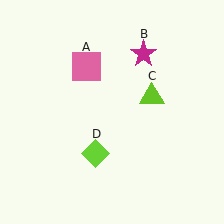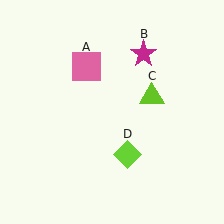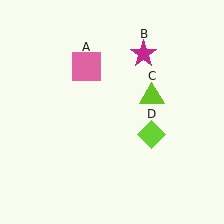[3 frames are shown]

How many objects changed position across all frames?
1 object changed position: lime diamond (object D).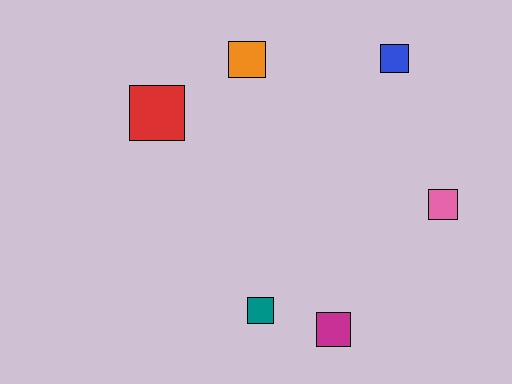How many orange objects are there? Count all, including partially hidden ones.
There is 1 orange object.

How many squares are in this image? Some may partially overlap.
There are 6 squares.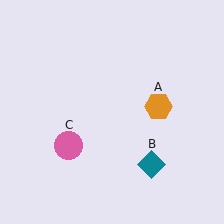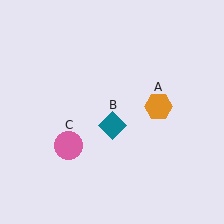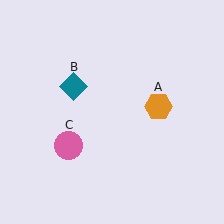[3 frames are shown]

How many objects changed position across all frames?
1 object changed position: teal diamond (object B).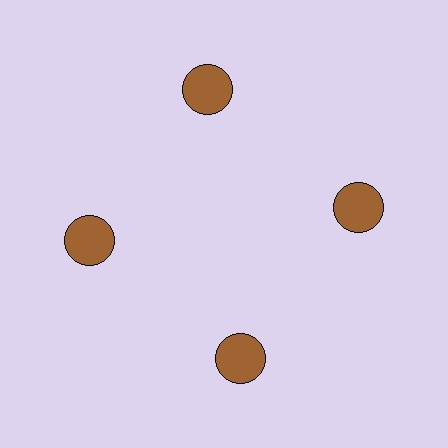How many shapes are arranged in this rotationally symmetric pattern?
There are 4 shapes, arranged in 4 groups of 1.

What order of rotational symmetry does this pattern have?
This pattern has 4-fold rotational symmetry.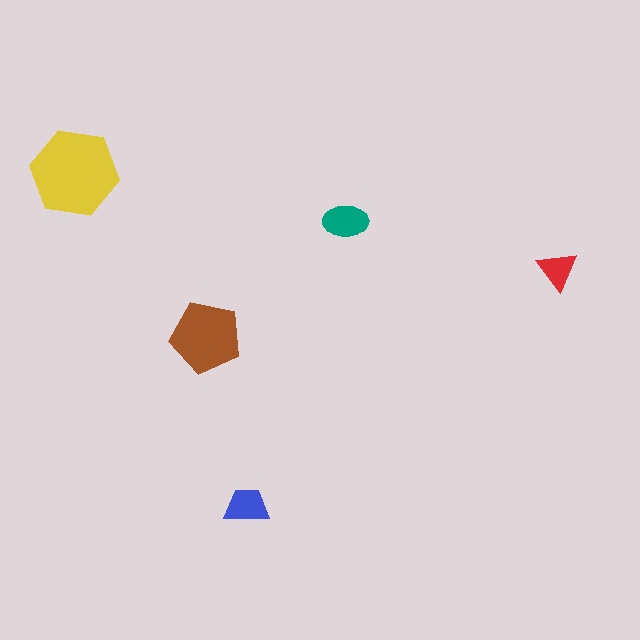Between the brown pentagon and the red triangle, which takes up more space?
The brown pentagon.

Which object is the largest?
The yellow hexagon.